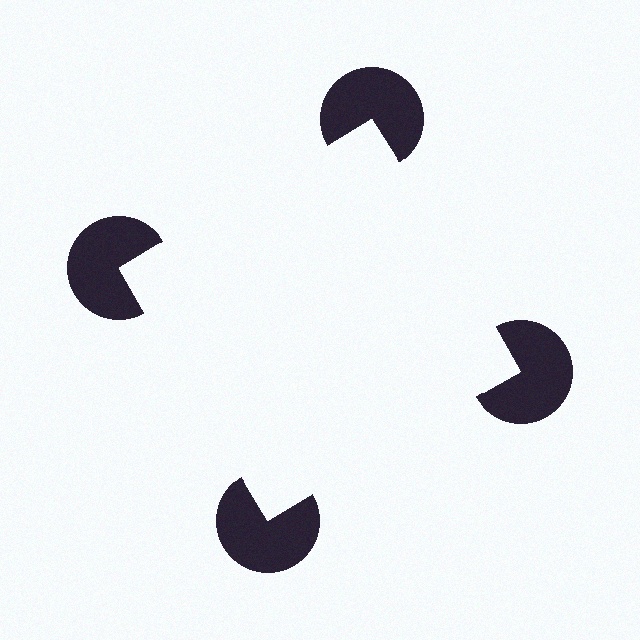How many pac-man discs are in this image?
There are 4 — one at each vertex of the illusory square.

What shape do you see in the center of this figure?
An illusory square — its edges are inferred from the aligned wedge cuts in the pac-man discs, not physically drawn.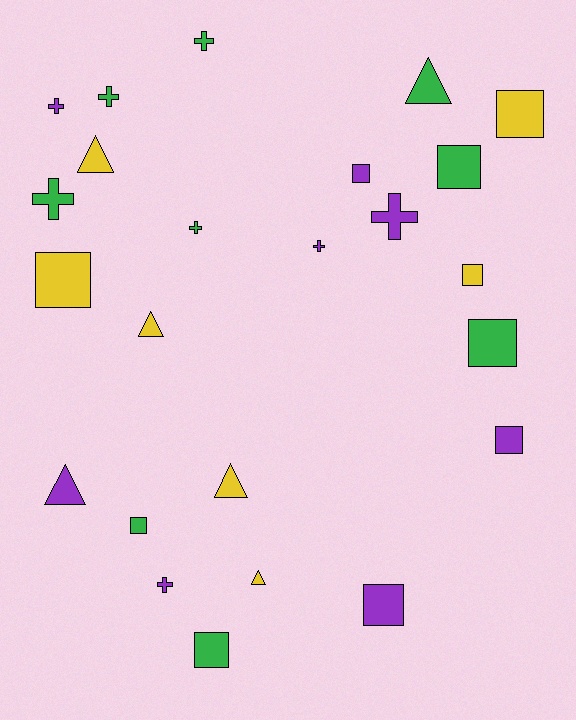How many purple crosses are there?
There are 4 purple crosses.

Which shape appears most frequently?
Square, with 10 objects.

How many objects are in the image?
There are 24 objects.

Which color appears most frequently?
Green, with 9 objects.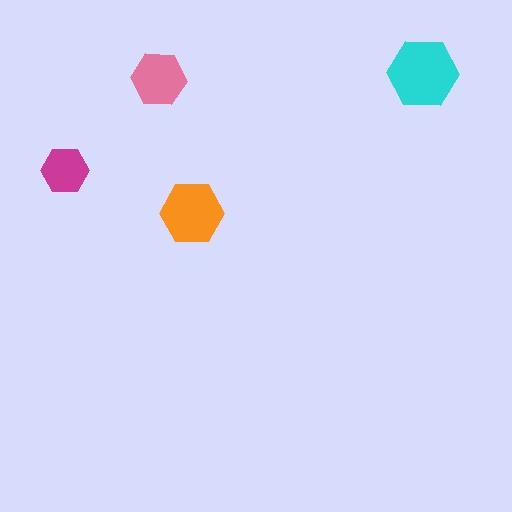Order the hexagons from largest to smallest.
the cyan one, the orange one, the pink one, the magenta one.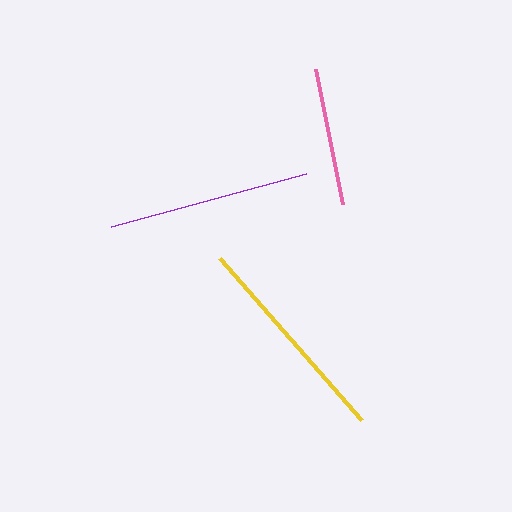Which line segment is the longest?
The yellow line is the longest at approximately 216 pixels.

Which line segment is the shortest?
The pink line is the shortest at approximately 138 pixels.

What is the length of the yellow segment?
The yellow segment is approximately 216 pixels long.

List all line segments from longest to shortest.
From longest to shortest: yellow, purple, pink.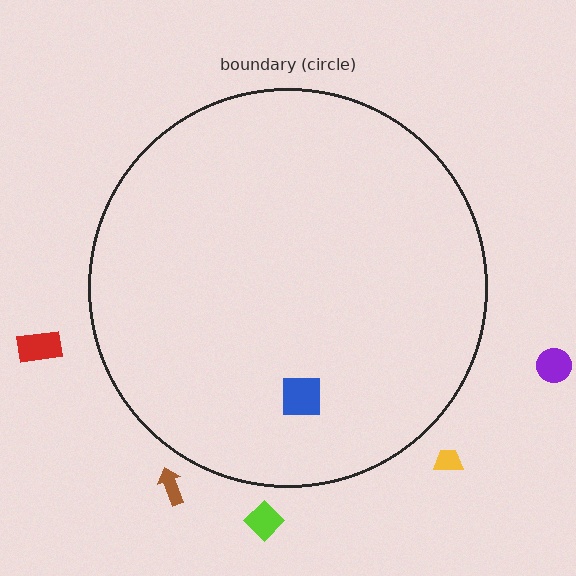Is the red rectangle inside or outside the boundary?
Outside.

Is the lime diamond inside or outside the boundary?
Outside.